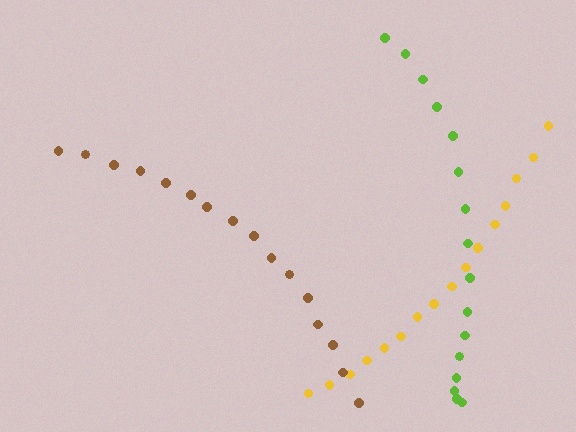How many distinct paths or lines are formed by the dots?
There are 3 distinct paths.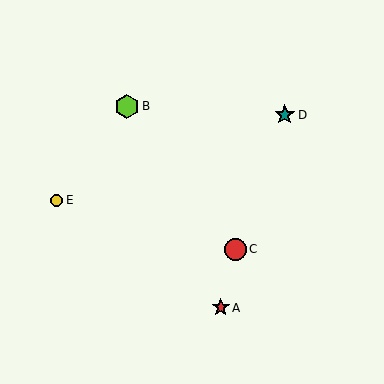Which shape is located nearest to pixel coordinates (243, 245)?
The red circle (labeled C) at (235, 249) is nearest to that location.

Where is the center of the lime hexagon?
The center of the lime hexagon is at (127, 106).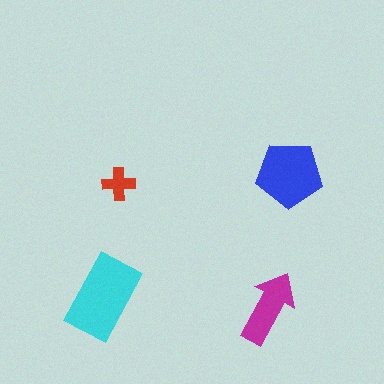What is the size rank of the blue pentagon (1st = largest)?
2nd.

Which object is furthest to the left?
The cyan rectangle is leftmost.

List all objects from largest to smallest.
The cyan rectangle, the blue pentagon, the magenta arrow, the red cross.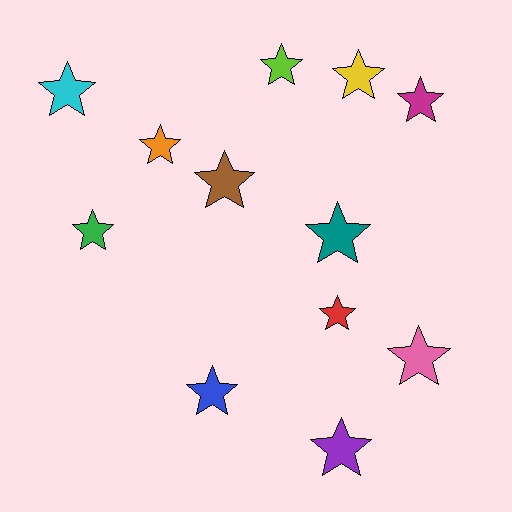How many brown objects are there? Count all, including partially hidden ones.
There is 1 brown object.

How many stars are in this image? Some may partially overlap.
There are 12 stars.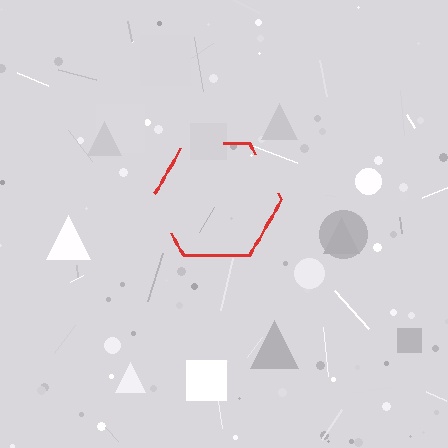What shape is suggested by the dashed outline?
The dashed outline suggests a hexagon.